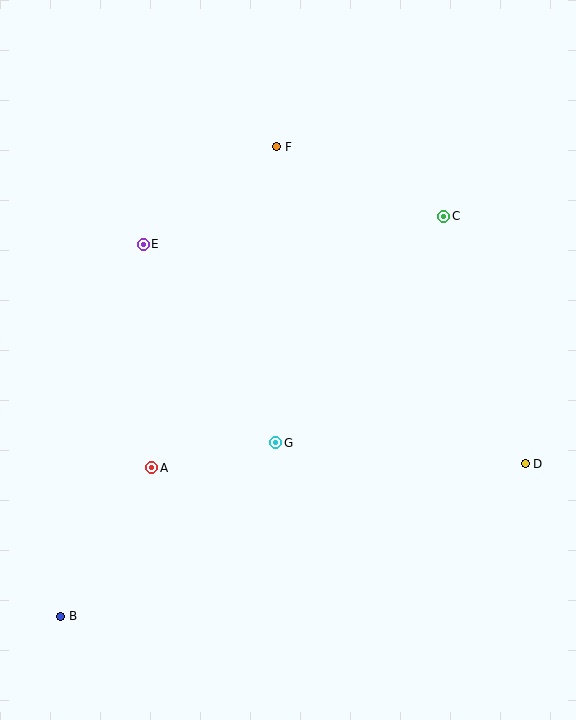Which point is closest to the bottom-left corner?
Point B is closest to the bottom-left corner.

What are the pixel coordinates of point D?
Point D is at (525, 464).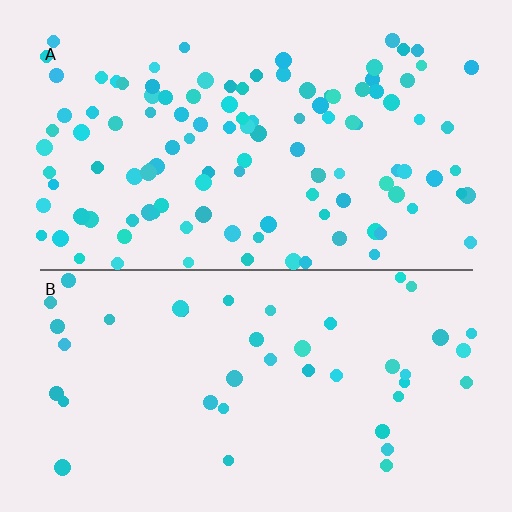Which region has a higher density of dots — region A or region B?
A (the top).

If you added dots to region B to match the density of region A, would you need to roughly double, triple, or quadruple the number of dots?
Approximately triple.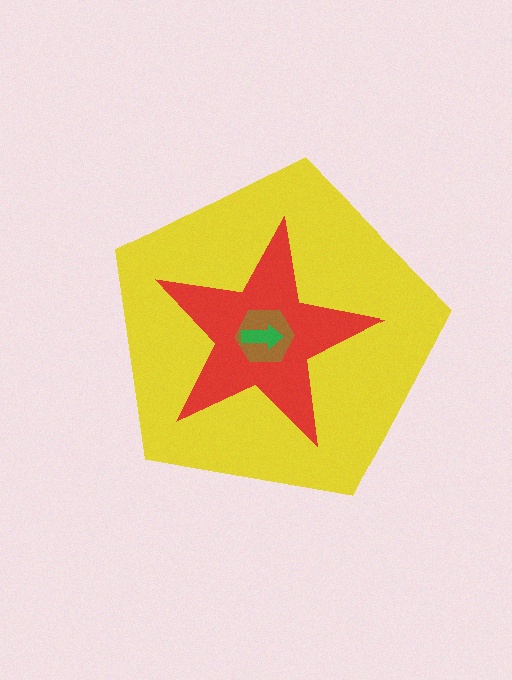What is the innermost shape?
The green arrow.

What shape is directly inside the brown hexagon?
The green arrow.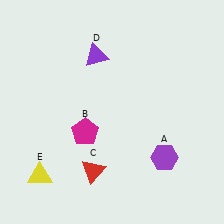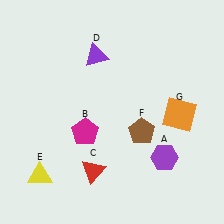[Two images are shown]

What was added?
A brown pentagon (F), an orange square (G) were added in Image 2.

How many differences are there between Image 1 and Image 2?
There are 2 differences between the two images.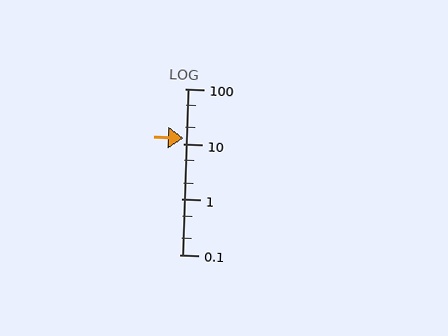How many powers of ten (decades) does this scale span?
The scale spans 3 decades, from 0.1 to 100.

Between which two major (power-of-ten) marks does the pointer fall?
The pointer is between 10 and 100.